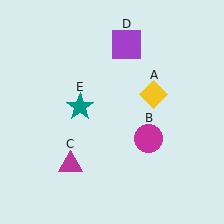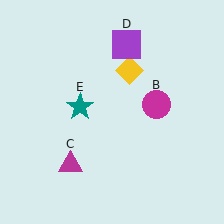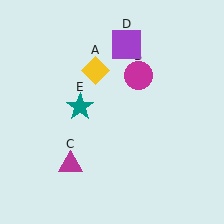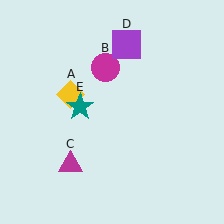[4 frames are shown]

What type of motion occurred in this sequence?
The yellow diamond (object A), magenta circle (object B) rotated counterclockwise around the center of the scene.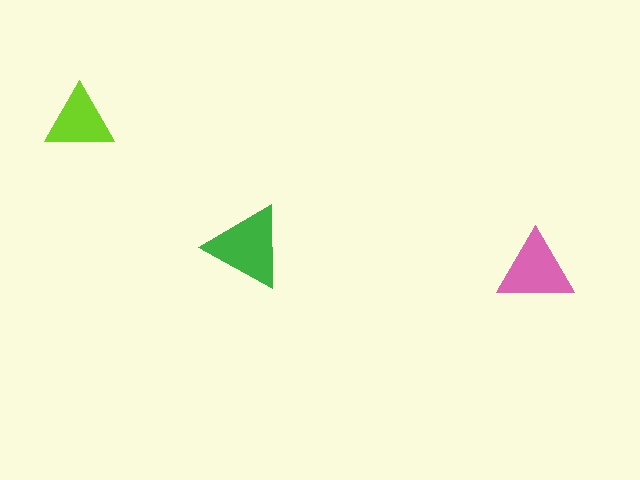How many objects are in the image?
There are 3 objects in the image.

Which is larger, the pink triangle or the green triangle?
The green one.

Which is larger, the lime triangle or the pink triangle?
The pink one.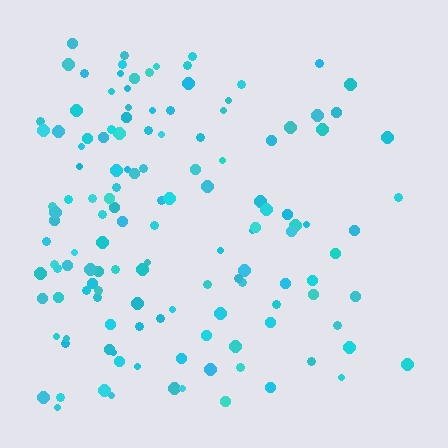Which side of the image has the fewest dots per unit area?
The right.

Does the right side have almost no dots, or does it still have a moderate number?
Still a moderate number, just noticeably fewer than the left.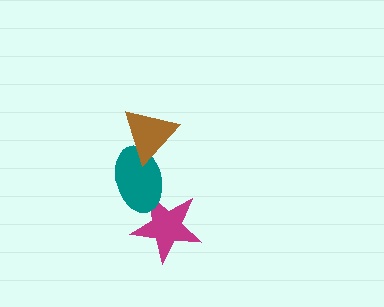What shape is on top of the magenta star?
The teal ellipse is on top of the magenta star.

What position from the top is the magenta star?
The magenta star is 3rd from the top.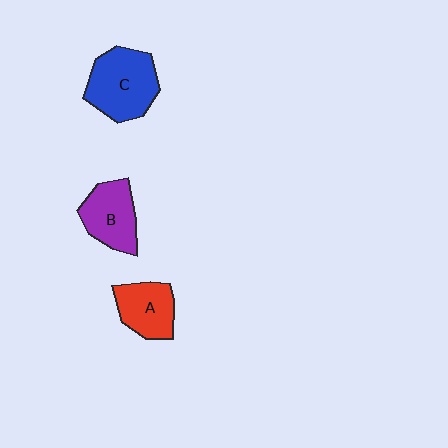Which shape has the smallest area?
Shape A (red).